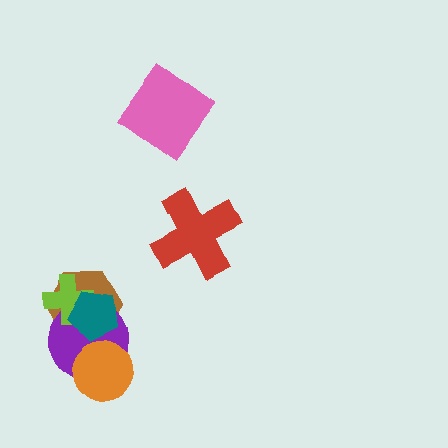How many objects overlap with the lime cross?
3 objects overlap with the lime cross.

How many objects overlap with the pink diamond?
0 objects overlap with the pink diamond.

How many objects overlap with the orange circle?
1 object overlaps with the orange circle.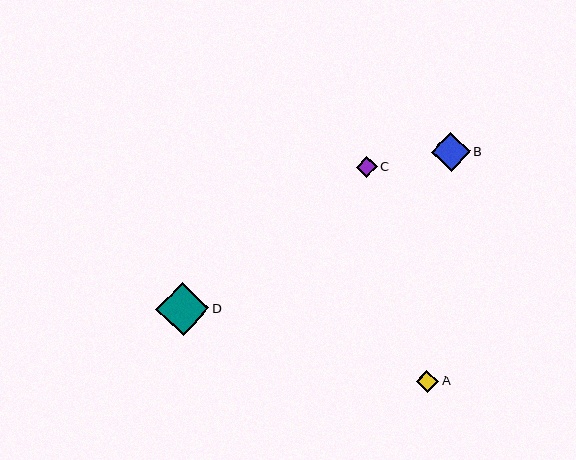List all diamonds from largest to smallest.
From largest to smallest: D, B, A, C.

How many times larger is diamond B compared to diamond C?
Diamond B is approximately 1.8 times the size of diamond C.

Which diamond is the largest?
Diamond D is the largest with a size of approximately 53 pixels.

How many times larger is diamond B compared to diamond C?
Diamond B is approximately 1.8 times the size of diamond C.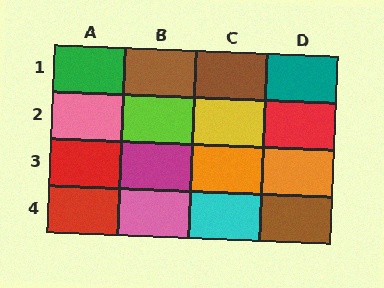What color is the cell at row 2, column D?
Red.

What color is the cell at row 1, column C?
Brown.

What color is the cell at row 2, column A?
Pink.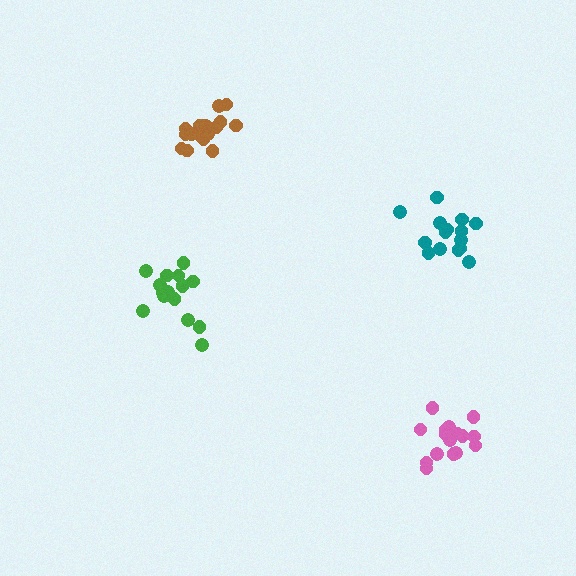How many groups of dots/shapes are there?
There are 4 groups.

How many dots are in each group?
Group 1: 15 dots, Group 2: 15 dots, Group 3: 18 dots, Group 4: 16 dots (64 total).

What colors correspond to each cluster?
The clusters are colored: green, teal, brown, pink.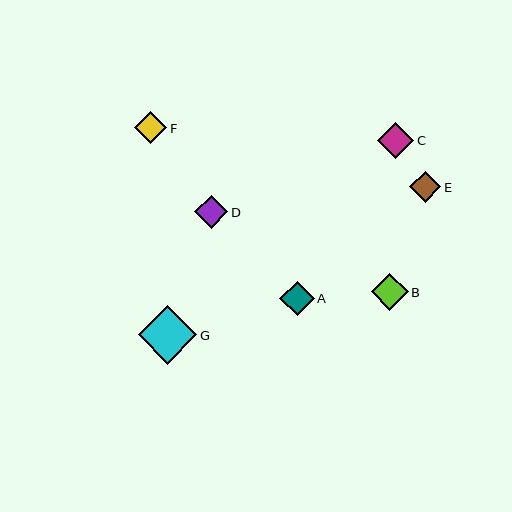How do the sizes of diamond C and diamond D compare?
Diamond C and diamond D are approximately the same size.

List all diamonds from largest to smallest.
From largest to smallest: G, B, C, A, D, F, E.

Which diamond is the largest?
Diamond G is the largest with a size of approximately 58 pixels.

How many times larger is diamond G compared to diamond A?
Diamond G is approximately 1.7 times the size of diamond A.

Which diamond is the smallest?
Diamond E is the smallest with a size of approximately 31 pixels.